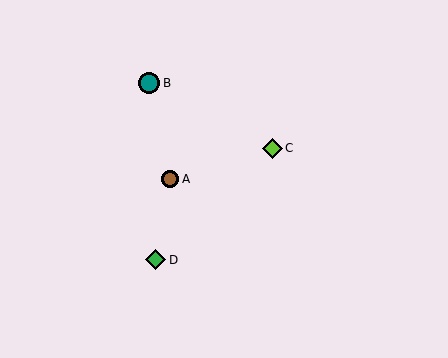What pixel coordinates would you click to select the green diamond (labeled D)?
Click at (156, 260) to select the green diamond D.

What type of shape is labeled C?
Shape C is a lime diamond.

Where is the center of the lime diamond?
The center of the lime diamond is at (273, 148).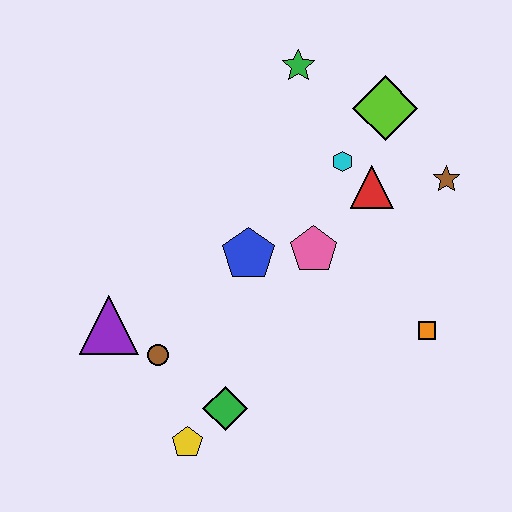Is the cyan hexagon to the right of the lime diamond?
No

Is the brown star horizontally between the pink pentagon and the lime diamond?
No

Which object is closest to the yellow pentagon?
The green diamond is closest to the yellow pentagon.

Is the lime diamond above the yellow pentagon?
Yes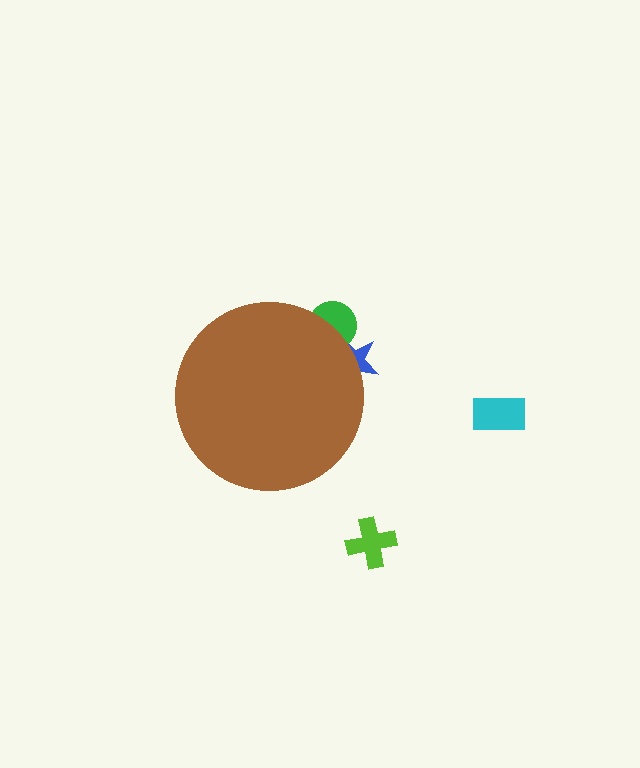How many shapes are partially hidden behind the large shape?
2 shapes are partially hidden.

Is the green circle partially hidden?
Yes, the green circle is partially hidden behind the brown circle.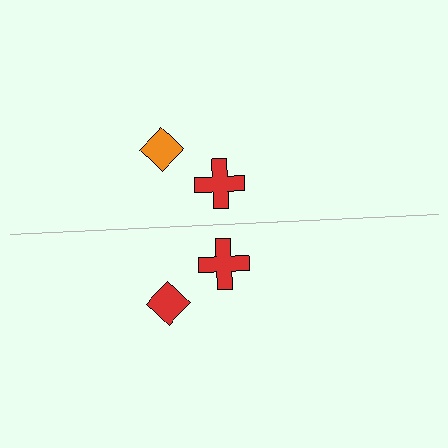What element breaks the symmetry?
The red diamond on the bottom side breaks the symmetry — its mirror counterpart is orange.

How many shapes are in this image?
There are 4 shapes in this image.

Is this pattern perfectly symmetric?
No, the pattern is not perfectly symmetric. The red diamond on the bottom side breaks the symmetry — its mirror counterpart is orange.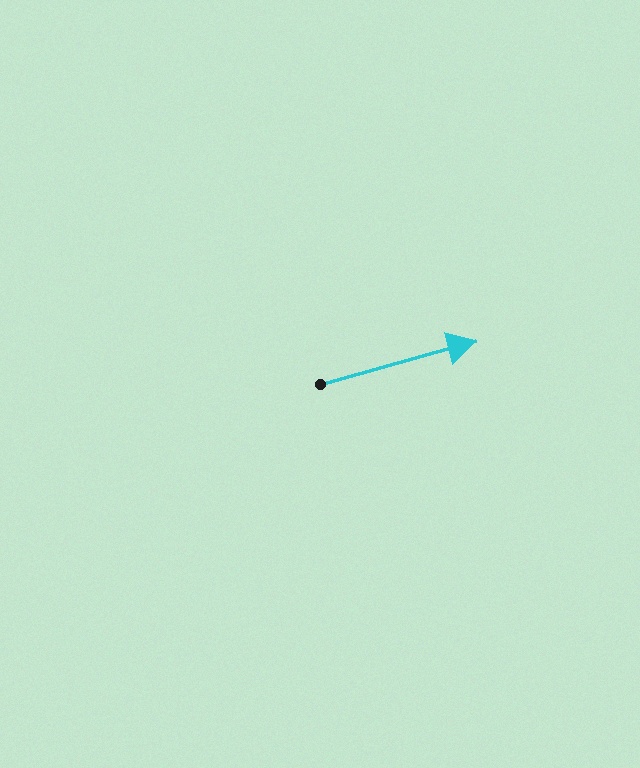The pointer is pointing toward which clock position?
Roughly 2 o'clock.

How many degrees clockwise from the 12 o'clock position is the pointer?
Approximately 75 degrees.